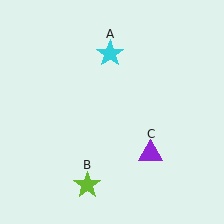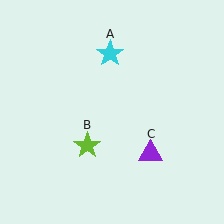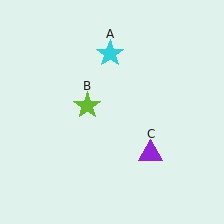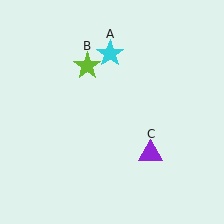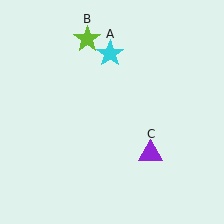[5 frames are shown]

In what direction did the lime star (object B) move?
The lime star (object B) moved up.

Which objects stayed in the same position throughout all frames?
Cyan star (object A) and purple triangle (object C) remained stationary.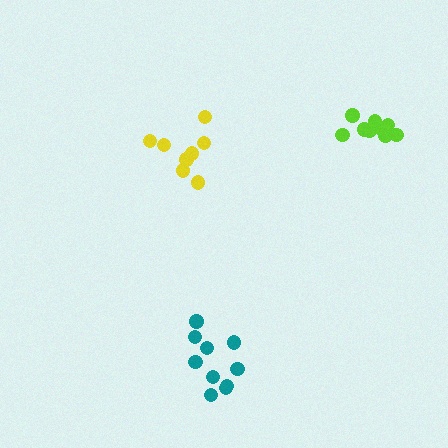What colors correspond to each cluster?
The clusters are colored: yellow, lime, teal.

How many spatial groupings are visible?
There are 3 spatial groupings.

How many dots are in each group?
Group 1: 8 dots, Group 2: 10 dots, Group 3: 10 dots (28 total).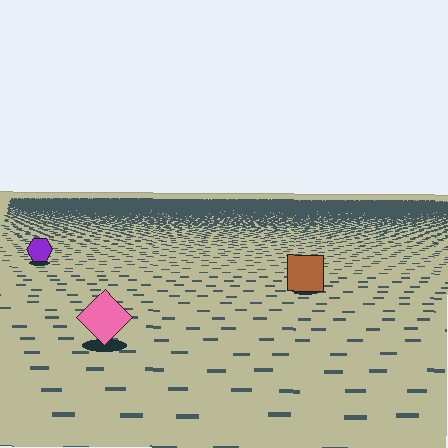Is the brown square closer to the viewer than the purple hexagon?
Yes. The brown square is closer — you can tell from the texture gradient: the ground texture is coarser near it.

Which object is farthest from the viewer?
The purple hexagon is farthest from the viewer. It appears smaller and the ground texture around it is denser.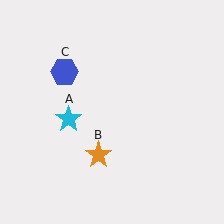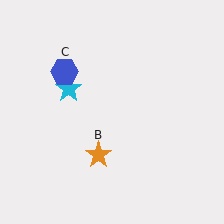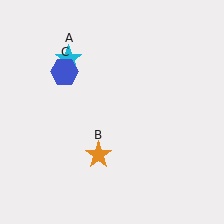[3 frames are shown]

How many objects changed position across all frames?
1 object changed position: cyan star (object A).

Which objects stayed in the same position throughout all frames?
Orange star (object B) and blue hexagon (object C) remained stationary.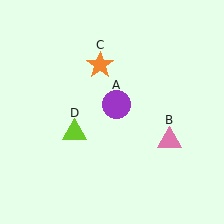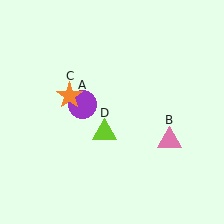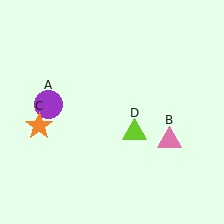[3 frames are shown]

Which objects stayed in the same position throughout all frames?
Pink triangle (object B) remained stationary.